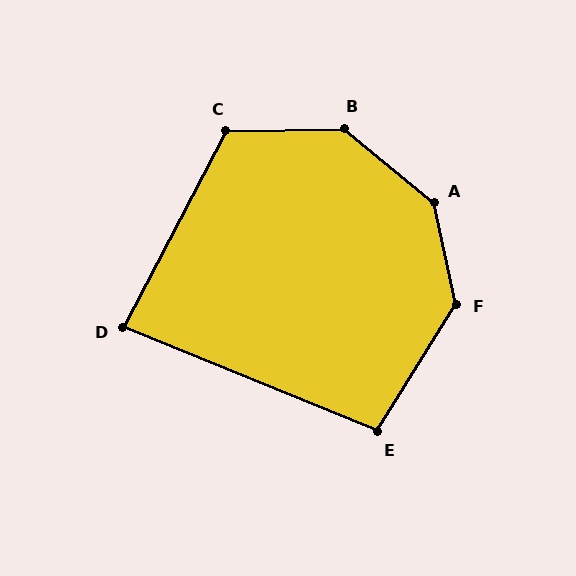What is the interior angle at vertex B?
Approximately 139 degrees (obtuse).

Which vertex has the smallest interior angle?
D, at approximately 85 degrees.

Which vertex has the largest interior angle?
A, at approximately 142 degrees.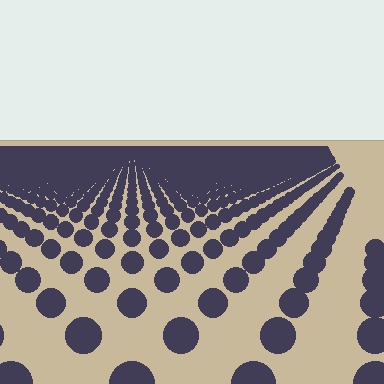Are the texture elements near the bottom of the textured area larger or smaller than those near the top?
Larger. Near the bottom, elements are closer to the viewer and appear at a bigger on-screen size.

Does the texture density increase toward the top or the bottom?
Density increases toward the top.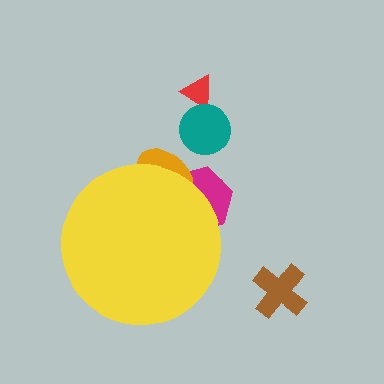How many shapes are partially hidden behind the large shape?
2 shapes are partially hidden.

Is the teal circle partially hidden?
No, the teal circle is fully visible.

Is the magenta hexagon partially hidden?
Yes, the magenta hexagon is partially hidden behind the yellow circle.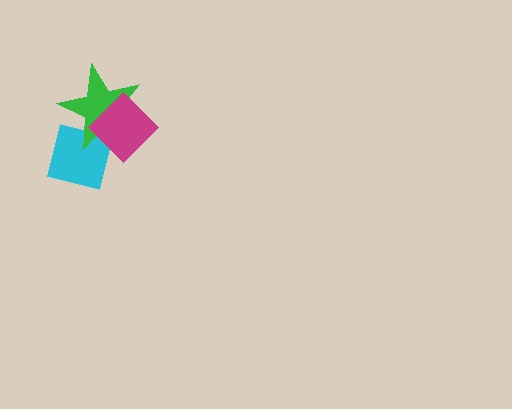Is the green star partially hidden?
Yes, it is partially covered by another shape.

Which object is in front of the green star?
The magenta diamond is in front of the green star.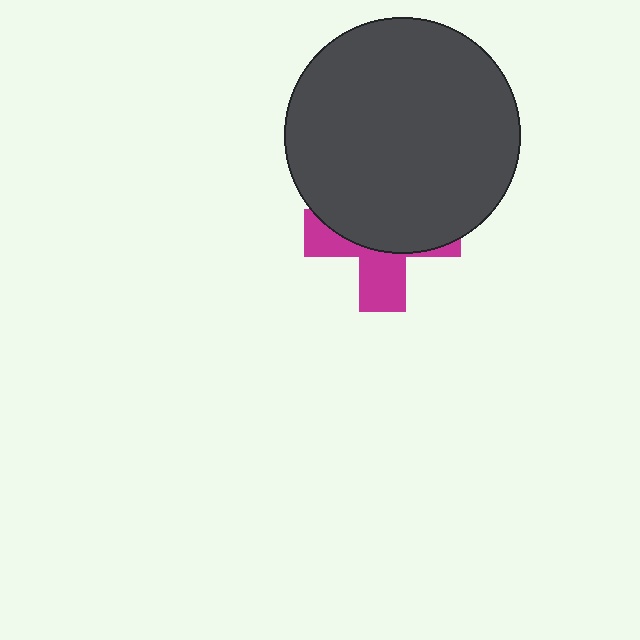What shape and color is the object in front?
The object in front is a dark gray circle.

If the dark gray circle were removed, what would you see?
You would see the complete magenta cross.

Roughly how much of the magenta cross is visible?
A small part of it is visible (roughly 39%).